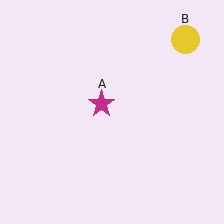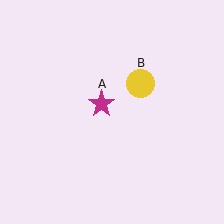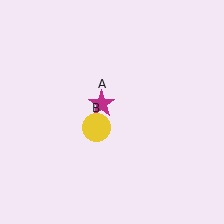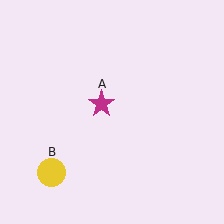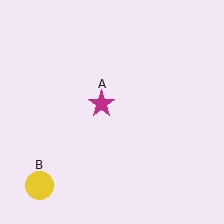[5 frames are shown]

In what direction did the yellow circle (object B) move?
The yellow circle (object B) moved down and to the left.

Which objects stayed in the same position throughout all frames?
Magenta star (object A) remained stationary.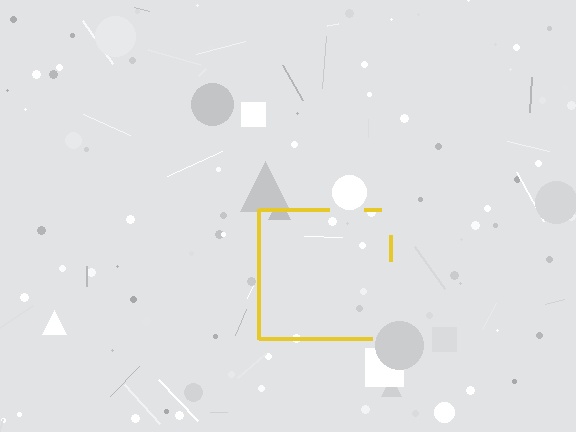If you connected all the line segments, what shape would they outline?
They would outline a square.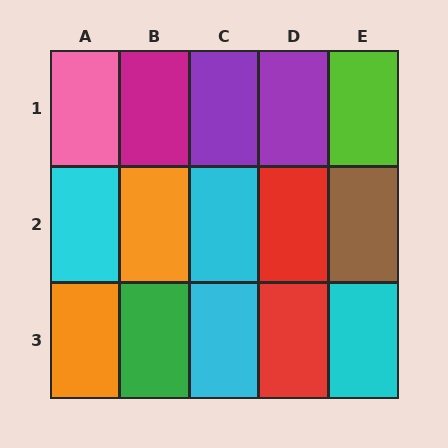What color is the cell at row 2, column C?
Cyan.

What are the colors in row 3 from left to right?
Orange, green, cyan, red, cyan.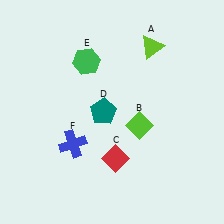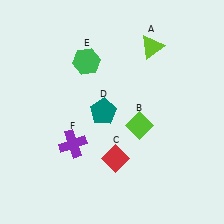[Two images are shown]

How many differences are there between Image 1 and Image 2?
There is 1 difference between the two images.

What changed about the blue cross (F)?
In Image 1, F is blue. In Image 2, it changed to purple.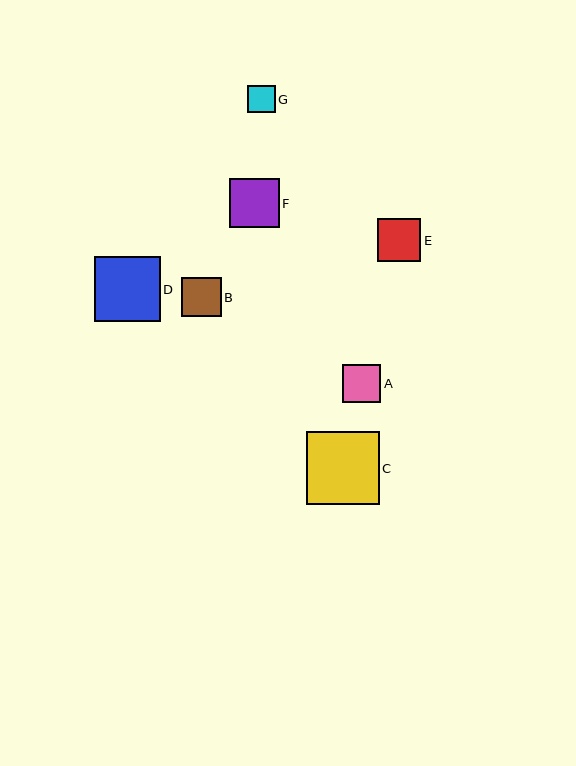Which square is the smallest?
Square G is the smallest with a size of approximately 27 pixels.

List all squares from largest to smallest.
From largest to smallest: C, D, F, E, B, A, G.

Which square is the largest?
Square C is the largest with a size of approximately 73 pixels.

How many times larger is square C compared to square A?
Square C is approximately 1.9 times the size of square A.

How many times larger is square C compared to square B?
Square C is approximately 1.9 times the size of square B.